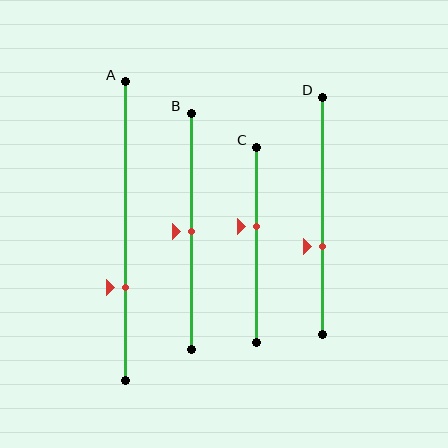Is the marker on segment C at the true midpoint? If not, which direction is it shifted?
No, the marker on segment C is shifted upward by about 10% of the segment length.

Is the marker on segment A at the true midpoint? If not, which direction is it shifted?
No, the marker on segment A is shifted downward by about 19% of the segment length.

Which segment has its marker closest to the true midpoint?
Segment B has its marker closest to the true midpoint.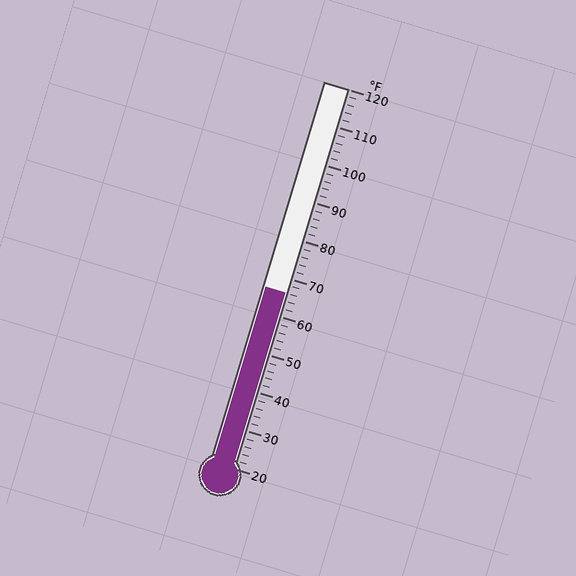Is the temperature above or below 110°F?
The temperature is below 110°F.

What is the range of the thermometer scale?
The thermometer scale ranges from 20°F to 120°F.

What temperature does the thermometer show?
The thermometer shows approximately 66°F.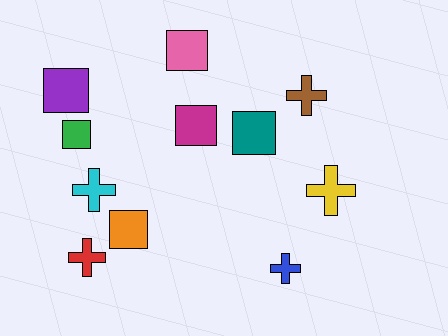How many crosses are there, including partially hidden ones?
There are 5 crosses.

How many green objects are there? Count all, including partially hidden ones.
There is 1 green object.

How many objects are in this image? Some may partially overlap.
There are 11 objects.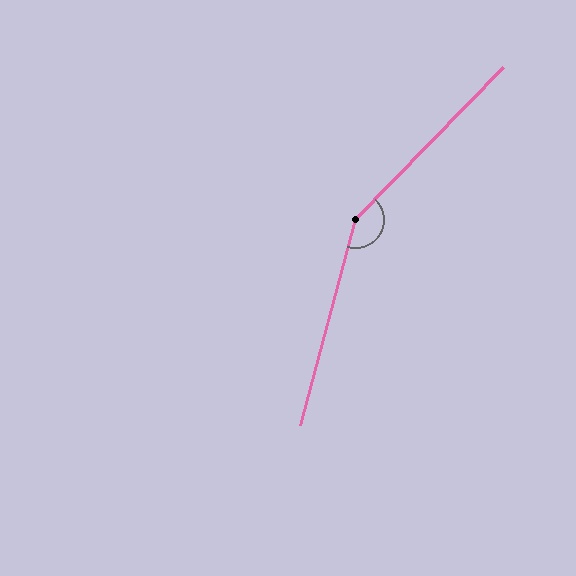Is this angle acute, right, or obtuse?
It is obtuse.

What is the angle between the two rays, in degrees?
Approximately 151 degrees.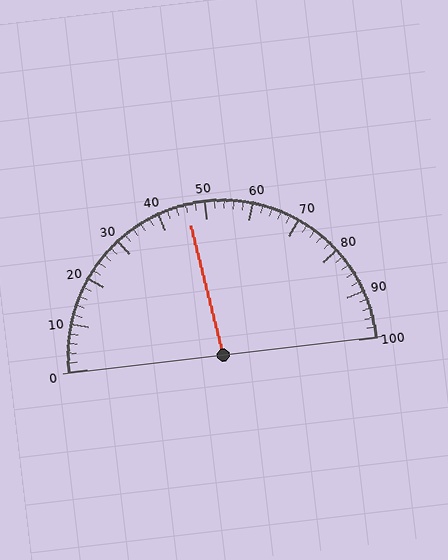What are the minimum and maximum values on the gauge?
The gauge ranges from 0 to 100.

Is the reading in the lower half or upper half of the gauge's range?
The reading is in the lower half of the range (0 to 100).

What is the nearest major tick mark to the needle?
The nearest major tick mark is 50.